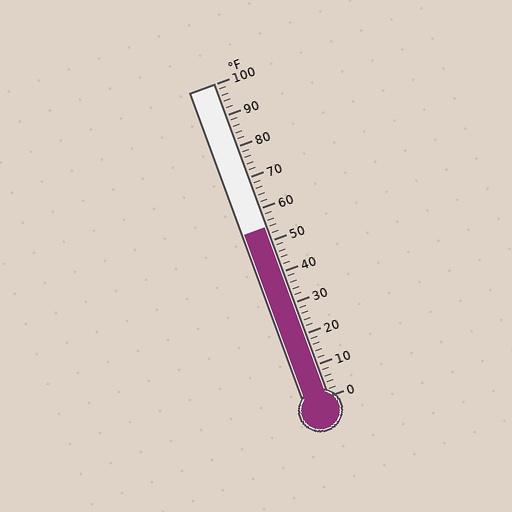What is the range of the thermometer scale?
The thermometer scale ranges from 0°F to 100°F.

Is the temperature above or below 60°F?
The temperature is below 60°F.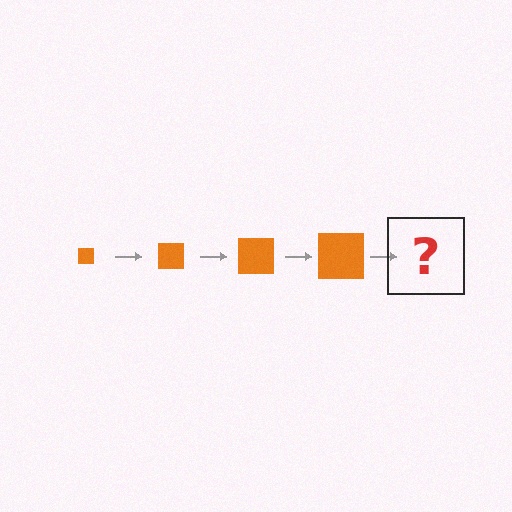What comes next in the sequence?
The next element should be an orange square, larger than the previous one.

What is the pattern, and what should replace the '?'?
The pattern is that the square gets progressively larger each step. The '?' should be an orange square, larger than the previous one.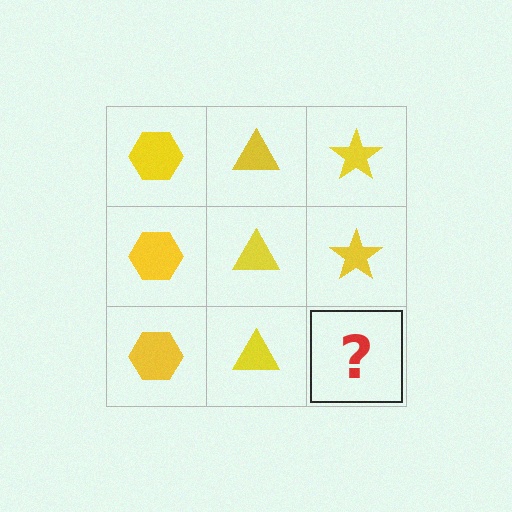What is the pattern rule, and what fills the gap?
The rule is that each column has a consistent shape. The gap should be filled with a yellow star.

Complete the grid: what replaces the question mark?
The question mark should be replaced with a yellow star.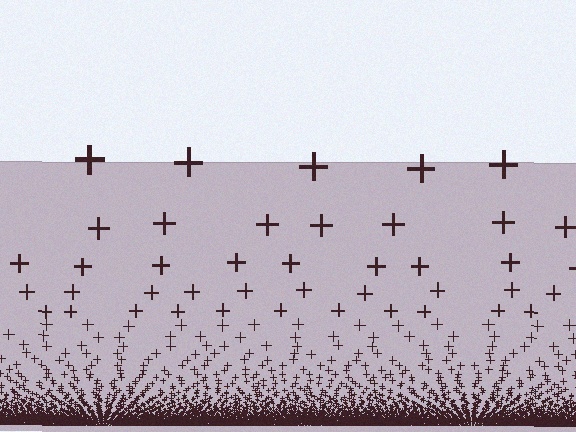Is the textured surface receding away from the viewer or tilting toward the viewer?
The surface appears to tilt toward the viewer. Texture elements get larger and sparser toward the top.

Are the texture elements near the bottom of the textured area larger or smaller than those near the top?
Smaller. The gradient is inverted — elements near the bottom are smaller and denser.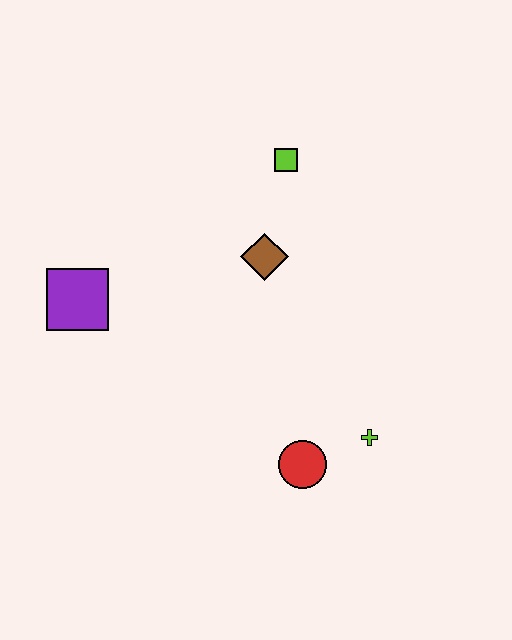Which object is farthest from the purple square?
The lime cross is farthest from the purple square.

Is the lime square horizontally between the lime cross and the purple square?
Yes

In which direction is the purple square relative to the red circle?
The purple square is to the left of the red circle.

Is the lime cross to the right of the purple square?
Yes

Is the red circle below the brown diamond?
Yes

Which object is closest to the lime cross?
The red circle is closest to the lime cross.